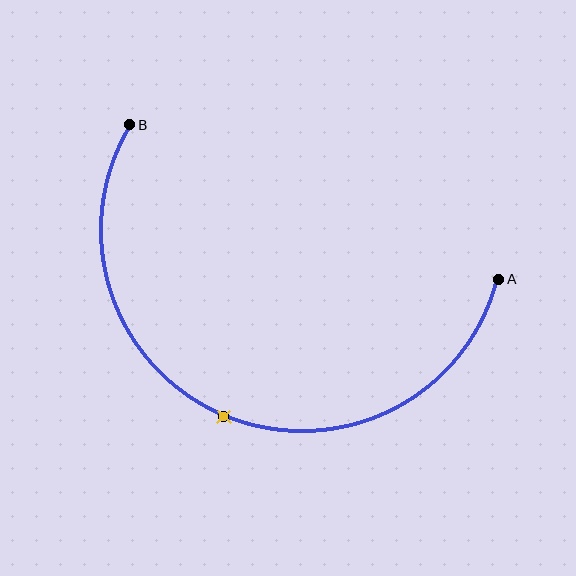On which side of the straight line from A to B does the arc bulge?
The arc bulges below the straight line connecting A and B.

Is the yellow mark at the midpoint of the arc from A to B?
Yes. The yellow mark lies on the arc at equal arc-length from both A and B — it is the arc midpoint.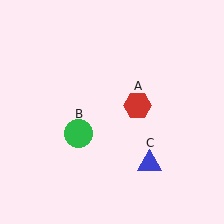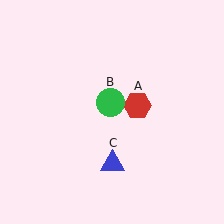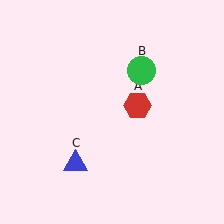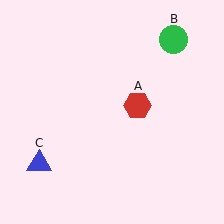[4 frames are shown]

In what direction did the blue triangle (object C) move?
The blue triangle (object C) moved left.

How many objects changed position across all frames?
2 objects changed position: green circle (object B), blue triangle (object C).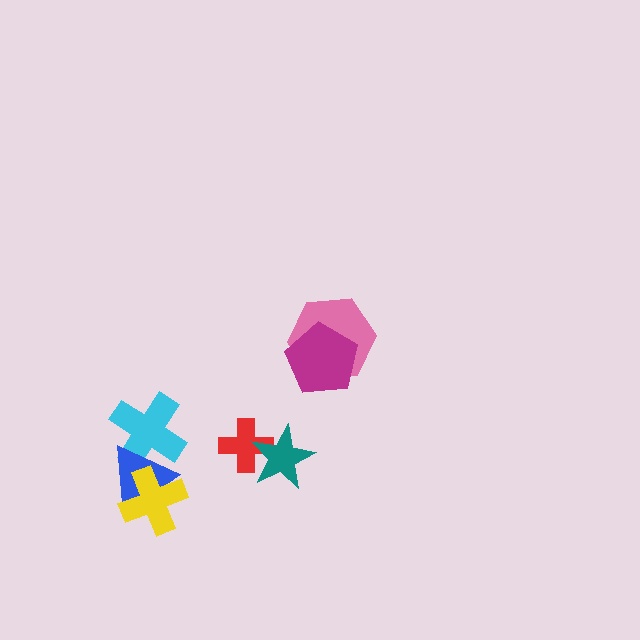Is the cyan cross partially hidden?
Yes, it is partially covered by another shape.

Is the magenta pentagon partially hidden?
No, no other shape covers it.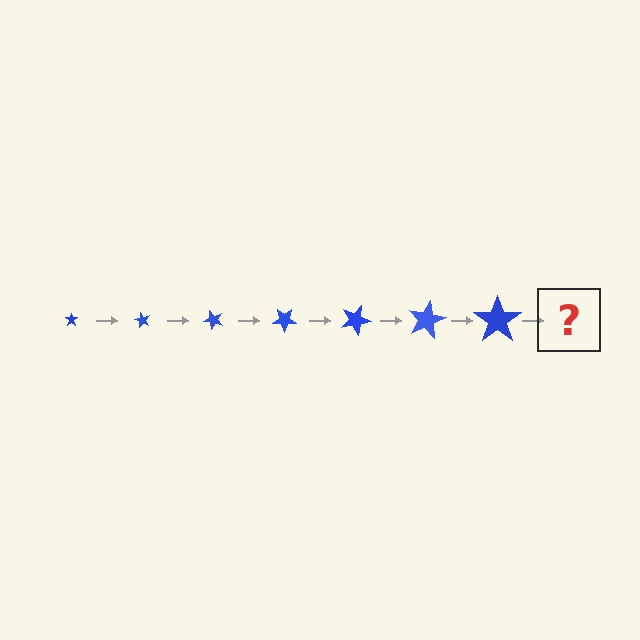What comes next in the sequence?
The next element should be a star, larger than the previous one and rotated 420 degrees from the start.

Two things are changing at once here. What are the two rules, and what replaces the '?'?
The two rules are that the star grows larger each step and it rotates 60 degrees each step. The '?' should be a star, larger than the previous one and rotated 420 degrees from the start.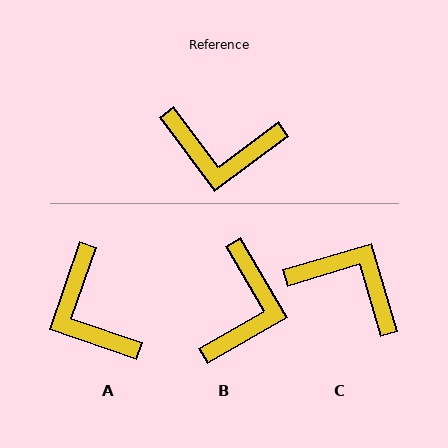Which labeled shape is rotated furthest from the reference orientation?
C, about 160 degrees away.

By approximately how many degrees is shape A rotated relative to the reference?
Approximately 56 degrees clockwise.